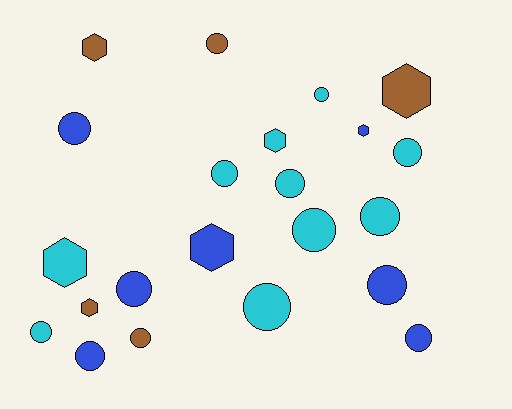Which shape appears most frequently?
Circle, with 15 objects.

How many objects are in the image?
There are 22 objects.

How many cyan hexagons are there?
There are 2 cyan hexagons.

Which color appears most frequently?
Cyan, with 10 objects.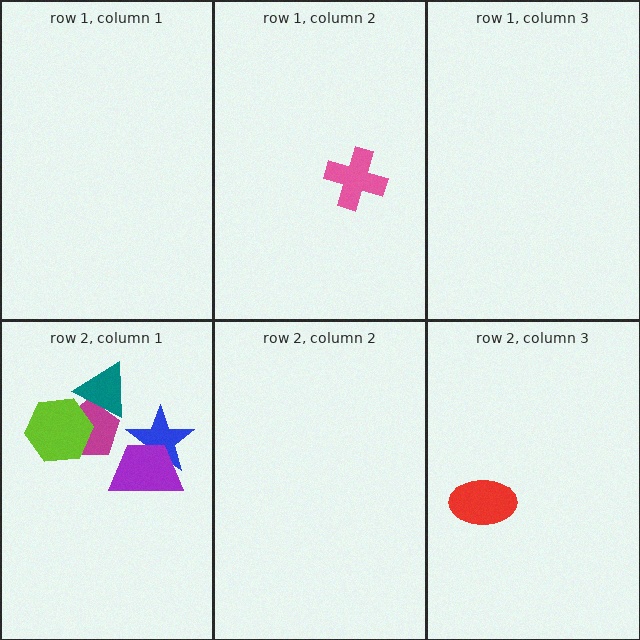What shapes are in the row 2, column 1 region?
The blue star, the magenta pentagon, the purple trapezoid, the teal triangle, the lime hexagon.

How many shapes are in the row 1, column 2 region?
1.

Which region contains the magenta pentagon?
The row 2, column 1 region.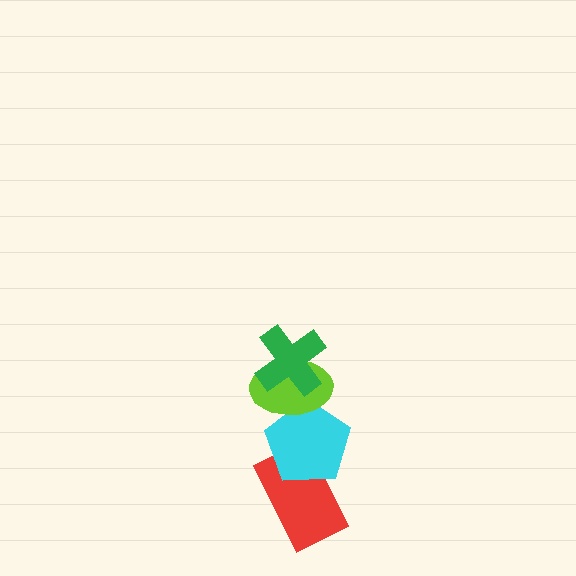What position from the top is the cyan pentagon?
The cyan pentagon is 3rd from the top.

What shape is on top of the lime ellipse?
The green cross is on top of the lime ellipse.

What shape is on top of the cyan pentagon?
The lime ellipse is on top of the cyan pentagon.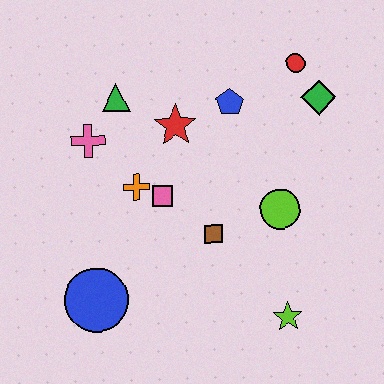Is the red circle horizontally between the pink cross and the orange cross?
No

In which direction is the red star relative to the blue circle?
The red star is above the blue circle.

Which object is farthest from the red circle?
The blue circle is farthest from the red circle.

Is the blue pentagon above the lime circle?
Yes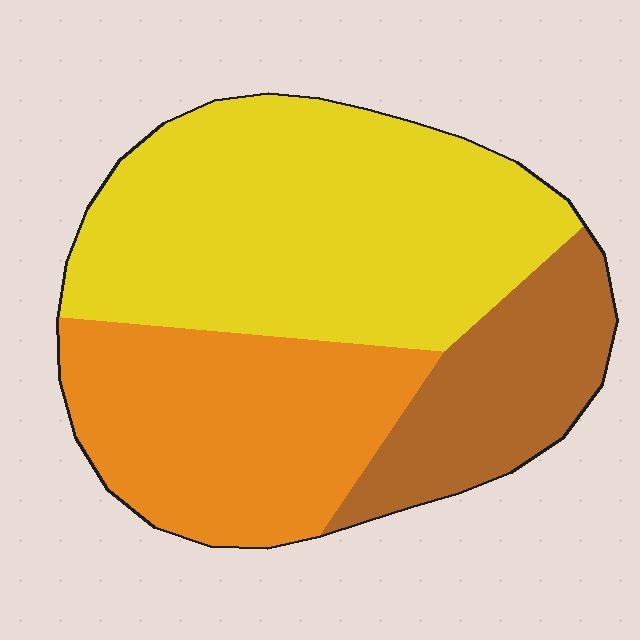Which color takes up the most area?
Yellow, at roughly 50%.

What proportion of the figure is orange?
Orange takes up about one third (1/3) of the figure.